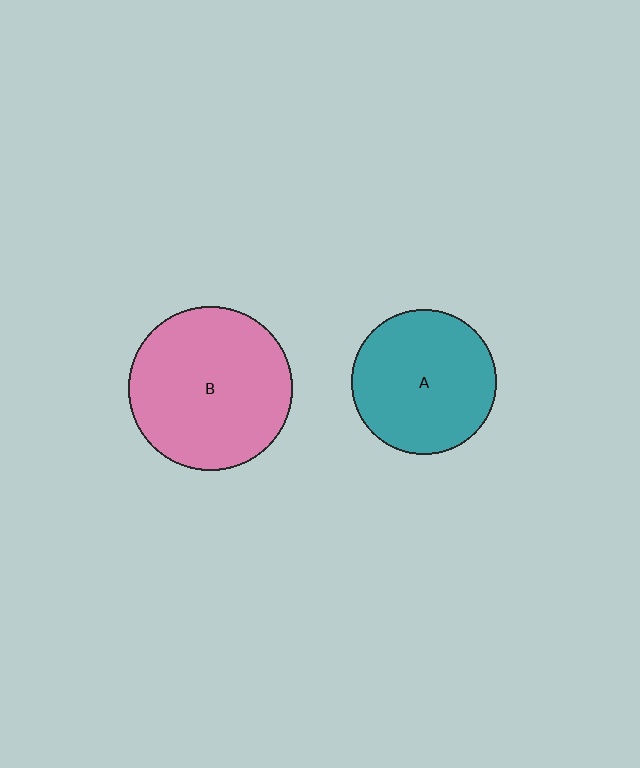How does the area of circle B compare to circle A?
Approximately 1.3 times.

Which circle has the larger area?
Circle B (pink).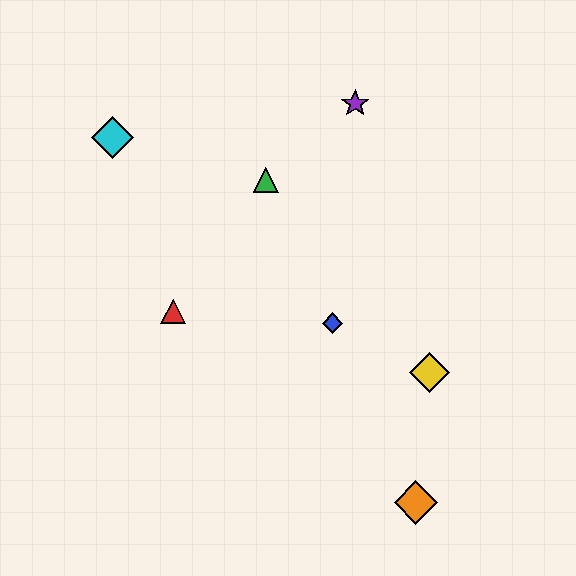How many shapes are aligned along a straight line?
3 shapes (the blue diamond, the green triangle, the orange diamond) are aligned along a straight line.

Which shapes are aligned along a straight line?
The blue diamond, the green triangle, the orange diamond are aligned along a straight line.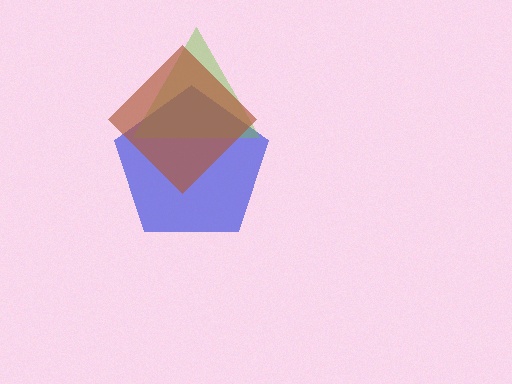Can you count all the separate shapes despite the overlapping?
Yes, there are 3 separate shapes.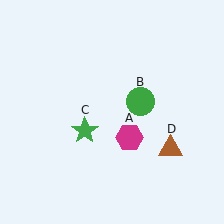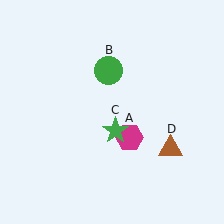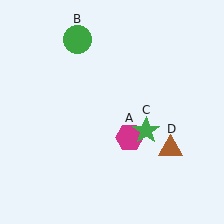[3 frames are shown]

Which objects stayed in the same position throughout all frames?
Magenta hexagon (object A) and brown triangle (object D) remained stationary.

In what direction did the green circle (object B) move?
The green circle (object B) moved up and to the left.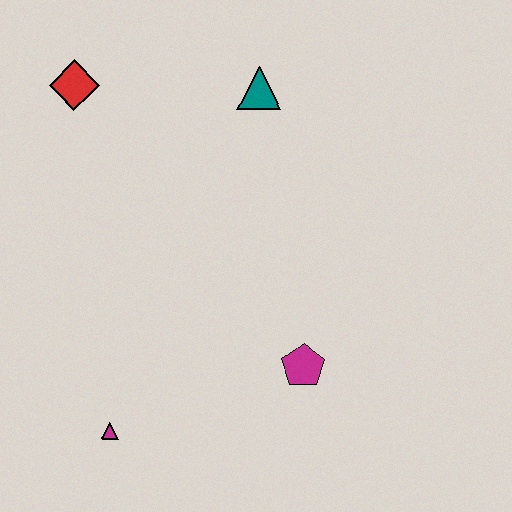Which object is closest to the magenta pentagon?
The magenta triangle is closest to the magenta pentagon.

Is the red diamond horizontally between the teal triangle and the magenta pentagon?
No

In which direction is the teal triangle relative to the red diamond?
The teal triangle is to the right of the red diamond.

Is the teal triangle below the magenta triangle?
No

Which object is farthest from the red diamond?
The magenta pentagon is farthest from the red diamond.